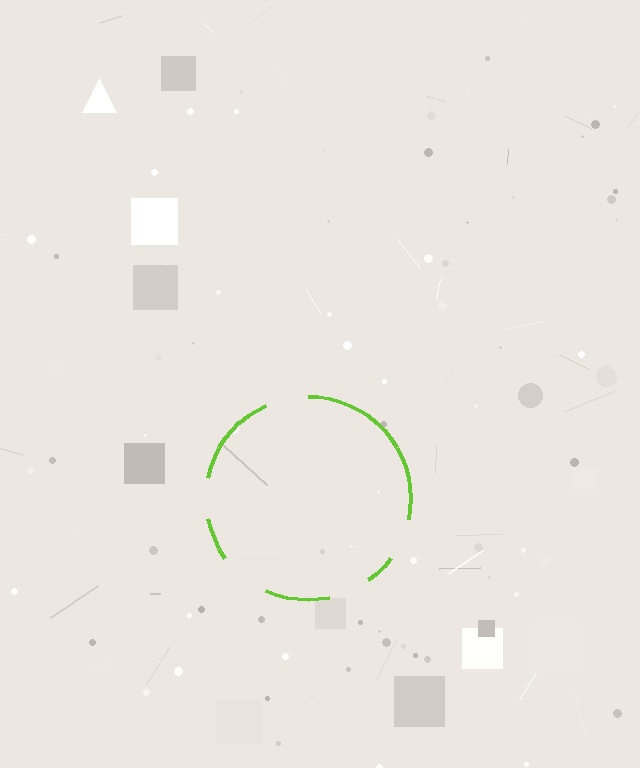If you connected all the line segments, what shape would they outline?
They would outline a circle.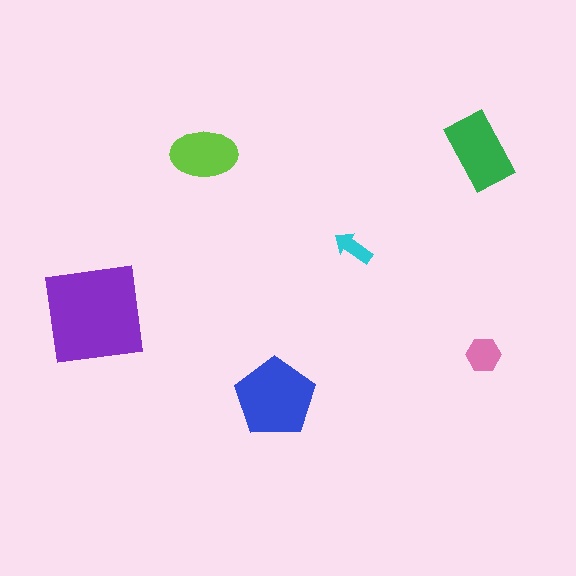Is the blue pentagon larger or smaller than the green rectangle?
Larger.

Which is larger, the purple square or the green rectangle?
The purple square.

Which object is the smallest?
The cyan arrow.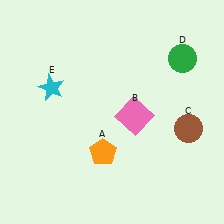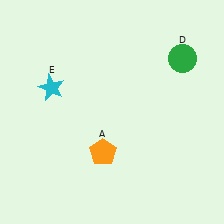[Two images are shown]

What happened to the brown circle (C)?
The brown circle (C) was removed in Image 2. It was in the bottom-right area of Image 1.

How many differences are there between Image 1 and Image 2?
There are 2 differences between the two images.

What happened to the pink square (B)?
The pink square (B) was removed in Image 2. It was in the bottom-right area of Image 1.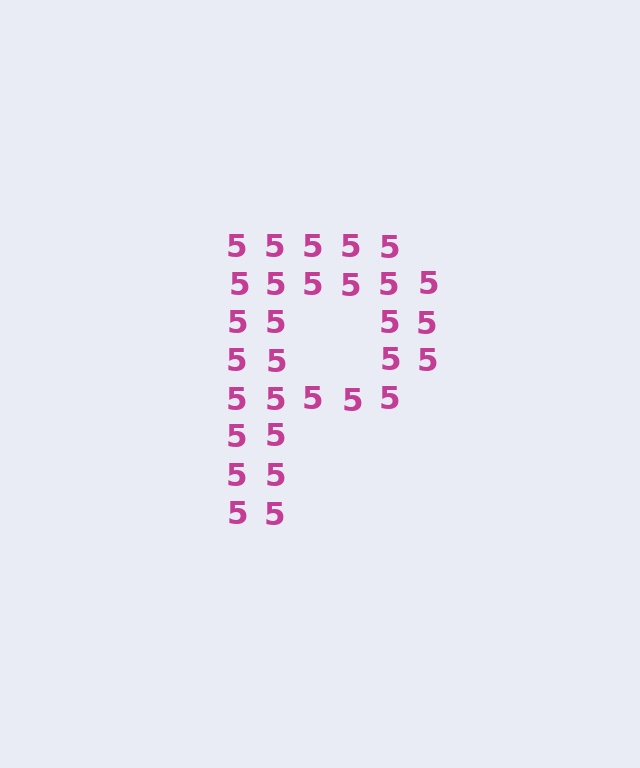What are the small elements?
The small elements are digit 5's.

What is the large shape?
The large shape is the letter P.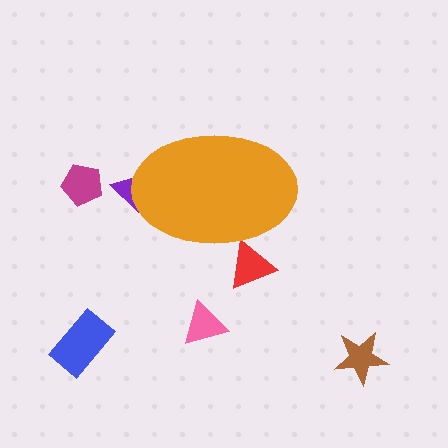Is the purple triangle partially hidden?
Yes, the purple triangle is partially hidden behind the orange ellipse.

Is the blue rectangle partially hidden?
No, the blue rectangle is fully visible.